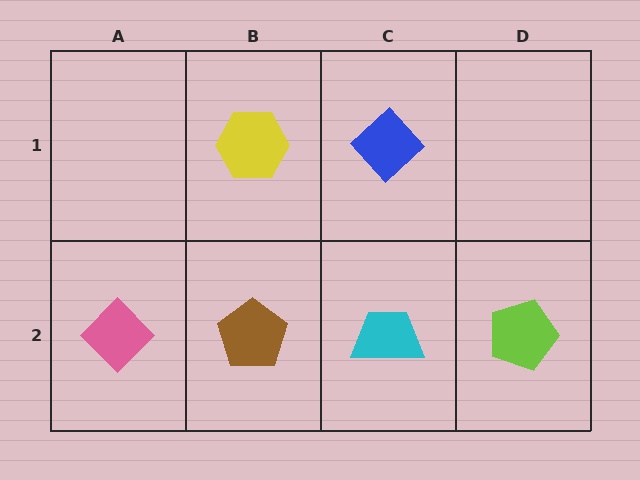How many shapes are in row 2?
4 shapes.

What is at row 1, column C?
A blue diamond.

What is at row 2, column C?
A cyan trapezoid.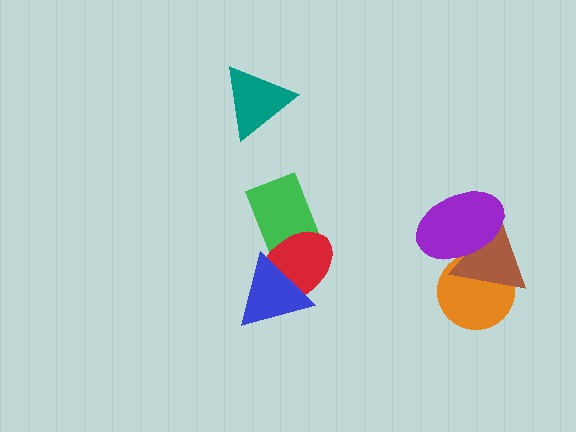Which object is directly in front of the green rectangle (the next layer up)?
The red ellipse is directly in front of the green rectangle.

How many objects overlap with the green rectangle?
2 objects overlap with the green rectangle.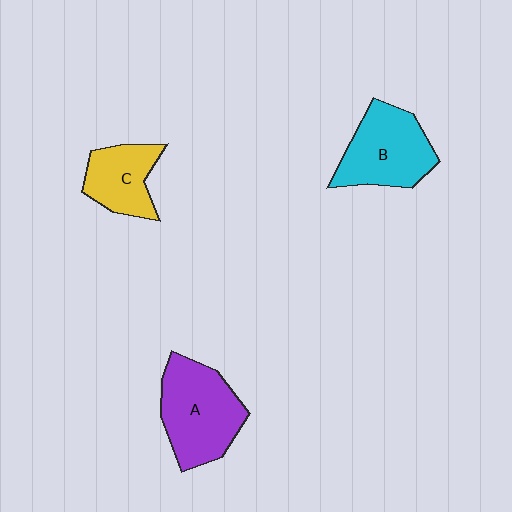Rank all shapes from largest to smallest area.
From largest to smallest: A (purple), B (cyan), C (yellow).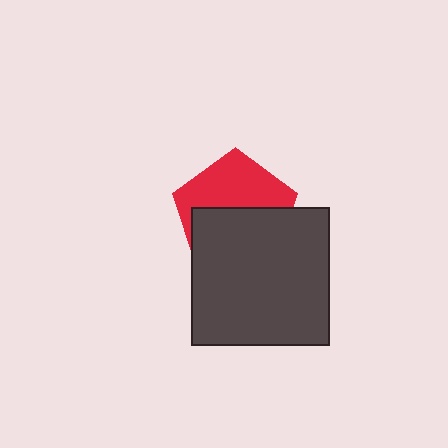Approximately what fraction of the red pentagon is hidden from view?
Roughly 53% of the red pentagon is hidden behind the dark gray square.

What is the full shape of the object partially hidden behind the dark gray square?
The partially hidden object is a red pentagon.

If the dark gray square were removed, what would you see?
You would see the complete red pentagon.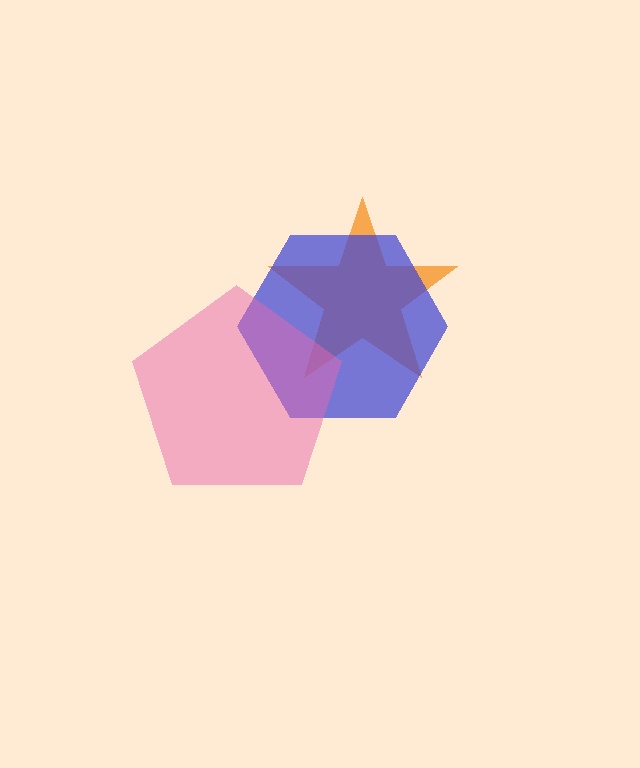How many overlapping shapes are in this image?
There are 3 overlapping shapes in the image.